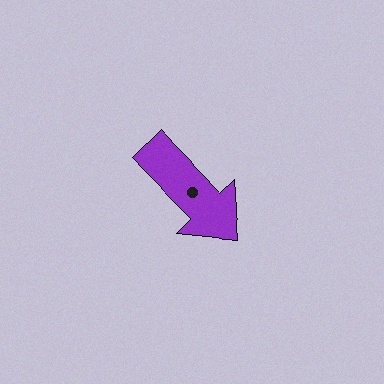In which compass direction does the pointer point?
Southeast.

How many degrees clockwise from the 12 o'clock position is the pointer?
Approximately 136 degrees.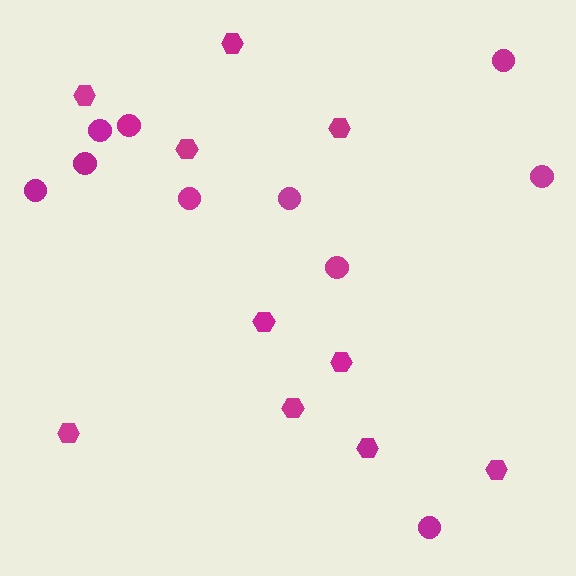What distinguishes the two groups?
There are 2 groups: one group of circles (10) and one group of hexagons (10).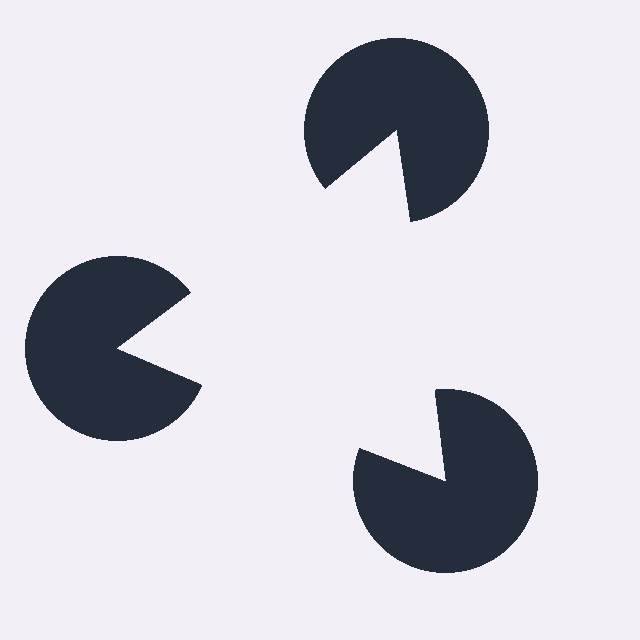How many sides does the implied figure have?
3 sides.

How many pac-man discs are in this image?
There are 3 — one at each vertex of the illusory triangle.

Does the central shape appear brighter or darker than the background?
It typically appears slightly brighter than the background, even though no actual brightness change is drawn.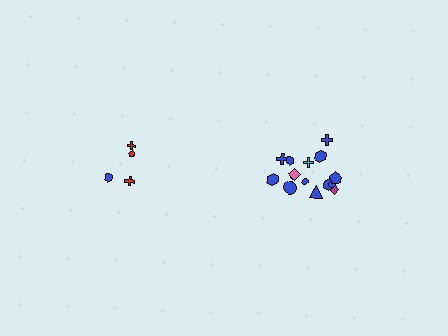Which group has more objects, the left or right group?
The right group.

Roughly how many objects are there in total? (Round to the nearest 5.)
Roughly 20 objects in total.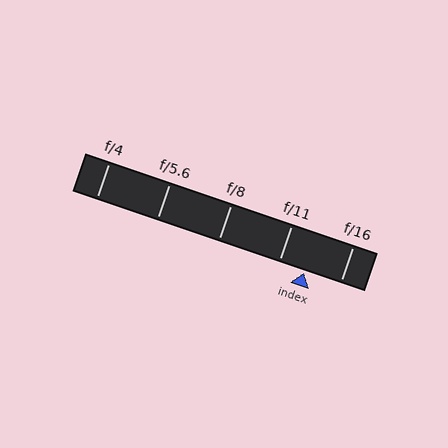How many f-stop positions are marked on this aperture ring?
There are 5 f-stop positions marked.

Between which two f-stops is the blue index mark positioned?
The index mark is between f/11 and f/16.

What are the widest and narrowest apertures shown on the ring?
The widest aperture shown is f/4 and the narrowest is f/16.